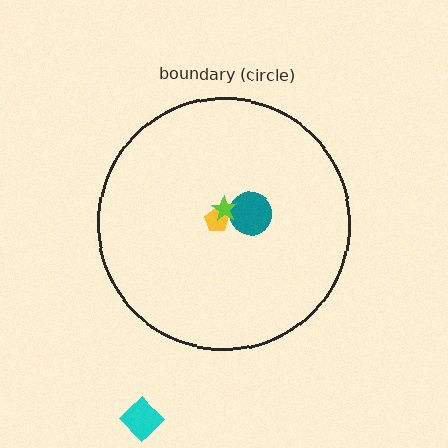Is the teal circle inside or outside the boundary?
Inside.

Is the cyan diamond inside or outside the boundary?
Outside.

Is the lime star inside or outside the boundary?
Inside.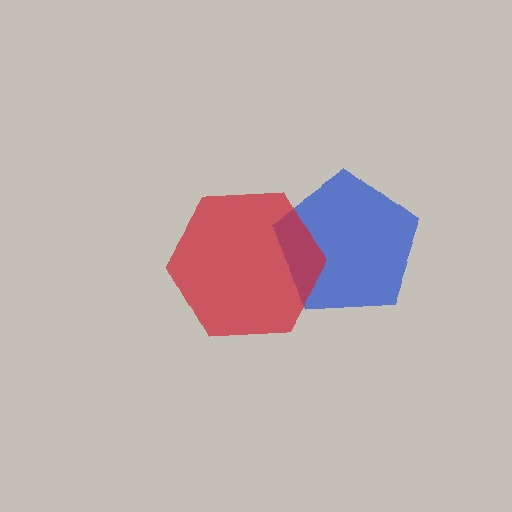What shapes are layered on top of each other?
The layered shapes are: a blue pentagon, a red hexagon.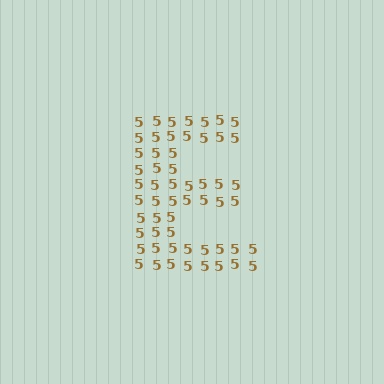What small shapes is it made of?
It is made of small digit 5's.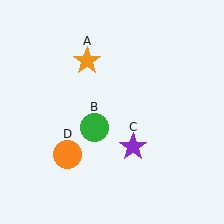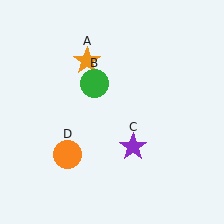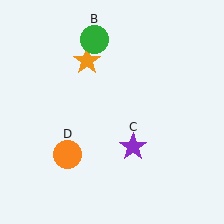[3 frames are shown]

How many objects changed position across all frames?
1 object changed position: green circle (object B).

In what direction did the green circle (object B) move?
The green circle (object B) moved up.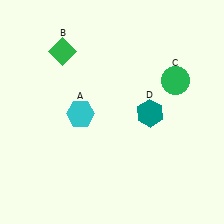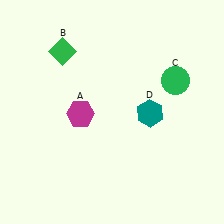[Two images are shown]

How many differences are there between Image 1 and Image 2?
There is 1 difference between the two images.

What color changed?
The hexagon (A) changed from cyan in Image 1 to magenta in Image 2.